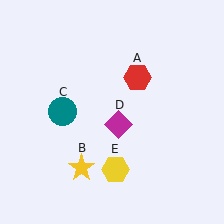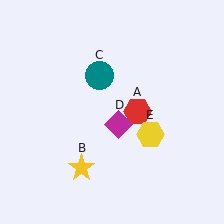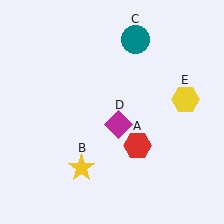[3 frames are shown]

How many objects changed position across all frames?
3 objects changed position: red hexagon (object A), teal circle (object C), yellow hexagon (object E).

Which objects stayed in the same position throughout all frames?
Yellow star (object B) and magenta diamond (object D) remained stationary.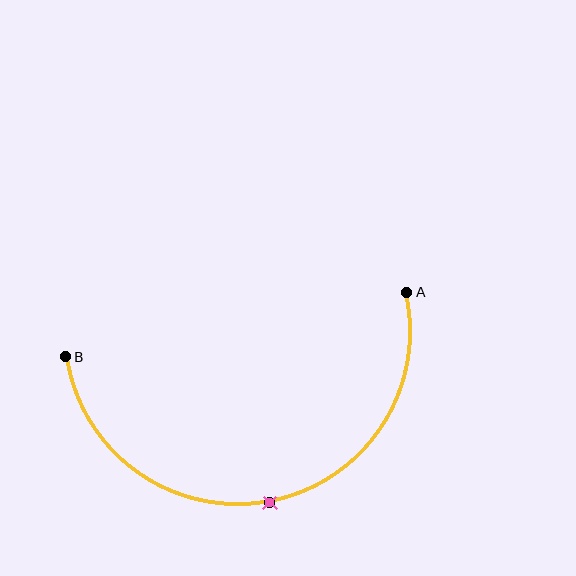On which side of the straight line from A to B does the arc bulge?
The arc bulges below the straight line connecting A and B.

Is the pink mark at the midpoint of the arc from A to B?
Yes. The pink mark lies on the arc at equal arc-length from both A and B — it is the arc midpoint.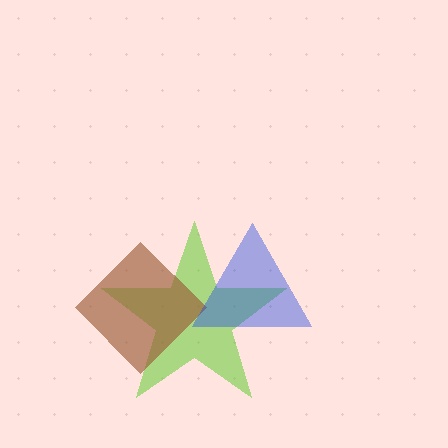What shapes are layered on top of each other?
The layered shapes are: a lime star, a brown diamond, a blue triangle.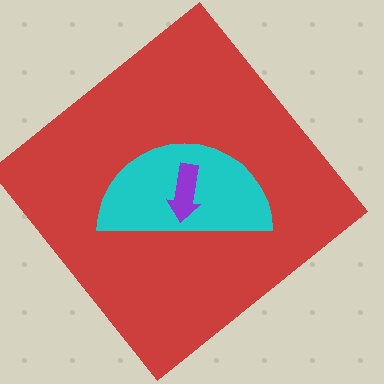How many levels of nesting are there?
3.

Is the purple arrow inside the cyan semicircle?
Yes.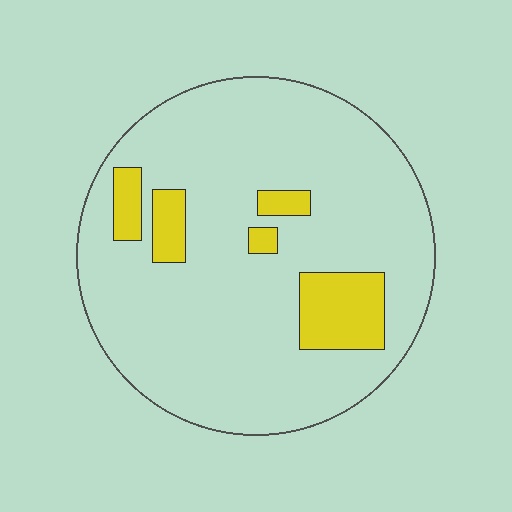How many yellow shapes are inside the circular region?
5.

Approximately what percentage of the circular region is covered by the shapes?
Approximately 15%.